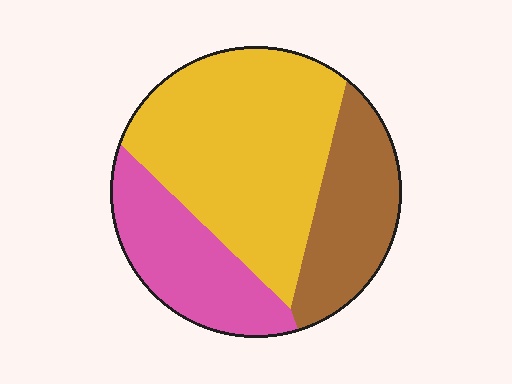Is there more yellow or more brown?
Yellow.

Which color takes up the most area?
Yellow, at roughly 50%.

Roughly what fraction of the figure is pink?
Pink covers 24% of the figure.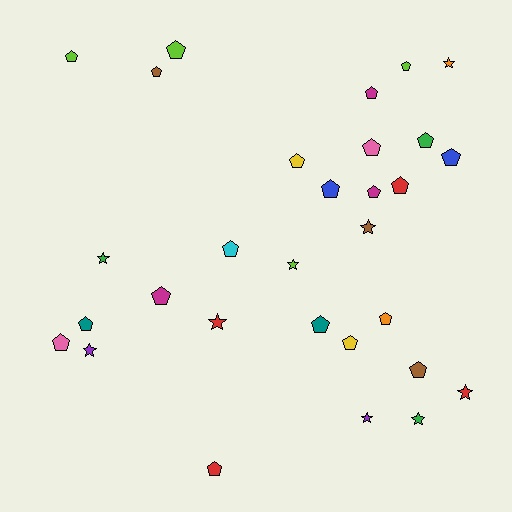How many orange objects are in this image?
There are 2 orange objects.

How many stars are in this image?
There are 9 stars.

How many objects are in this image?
There are 30 objects.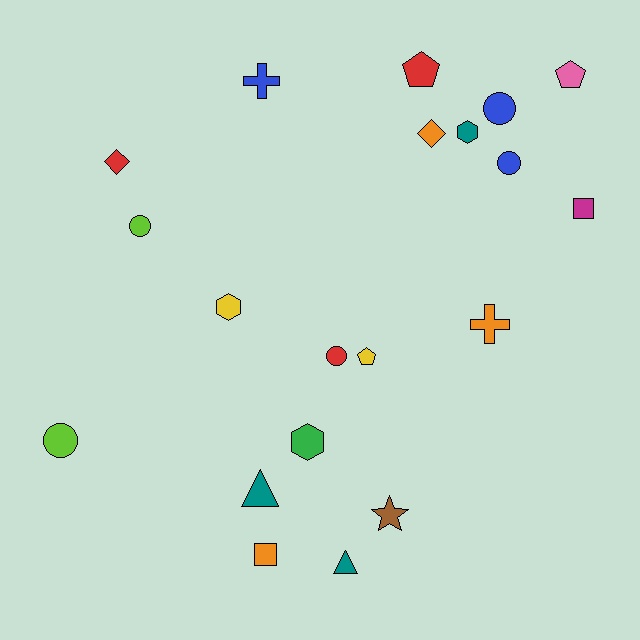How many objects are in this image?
There are 20 objects.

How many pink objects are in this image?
There is 1 pink object.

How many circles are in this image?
There are 5 circles.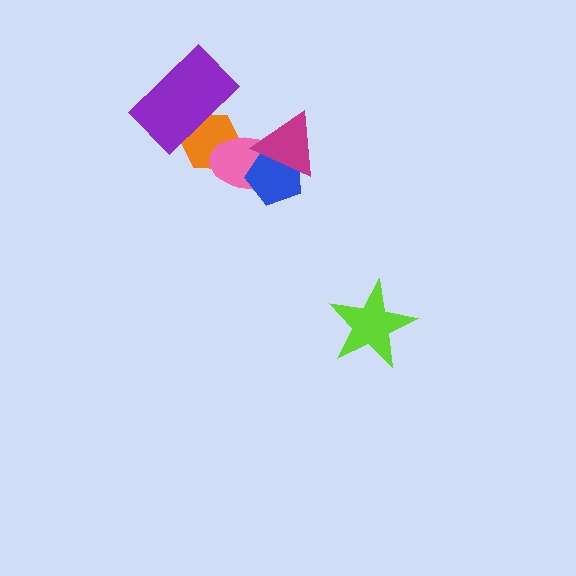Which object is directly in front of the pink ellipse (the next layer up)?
The blue pentagon is directly in front of the pink ellipse.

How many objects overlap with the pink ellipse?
3 objects overlap with the pink ellipse.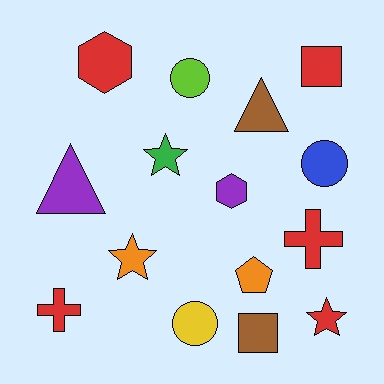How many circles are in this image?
There are 3 circles.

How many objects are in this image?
There are 15 objects.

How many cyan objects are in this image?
There are no cyan objects.